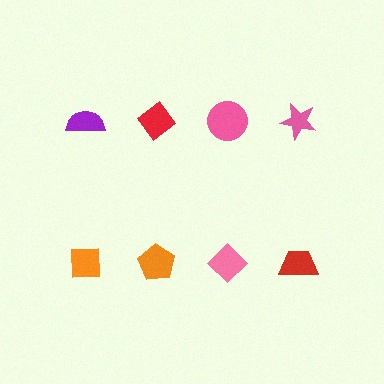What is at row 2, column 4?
A red trapezoid.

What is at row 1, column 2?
A red diamond.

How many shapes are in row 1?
4 shapes.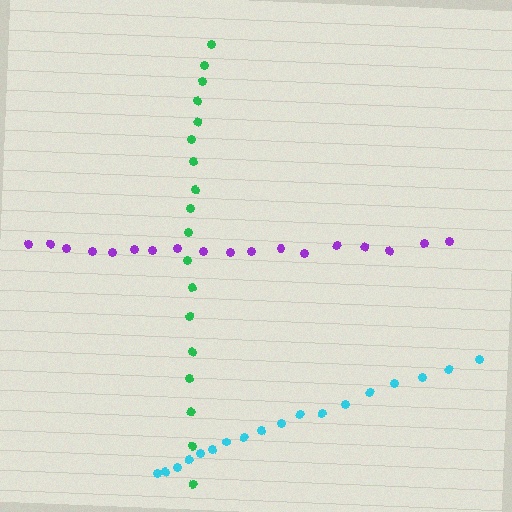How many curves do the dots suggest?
There are 3 distinct paths.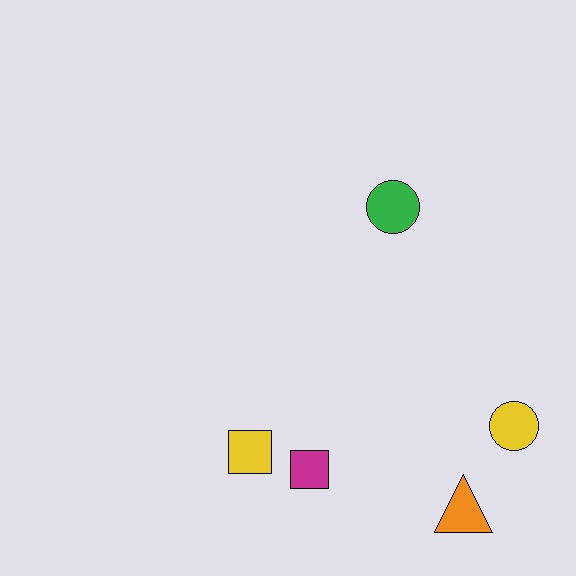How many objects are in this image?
There are 5 objects.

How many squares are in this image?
There are 2 squares.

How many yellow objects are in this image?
There are 2 yellow objects.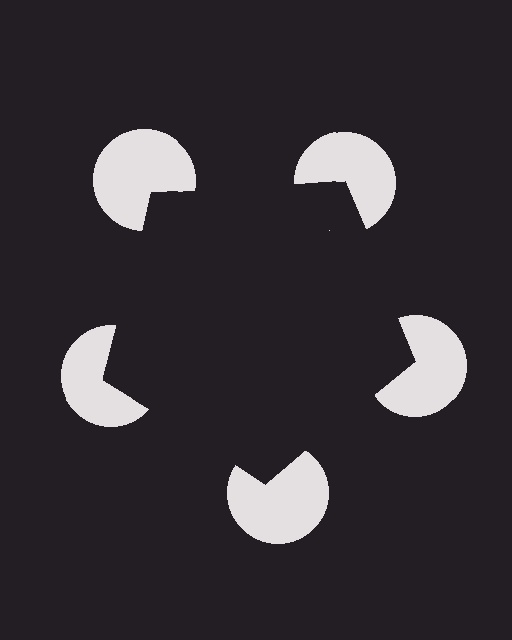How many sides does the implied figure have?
5 sides.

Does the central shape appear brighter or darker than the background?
It typically appears slightly darker than the background, even though no actual brightness change is drawn.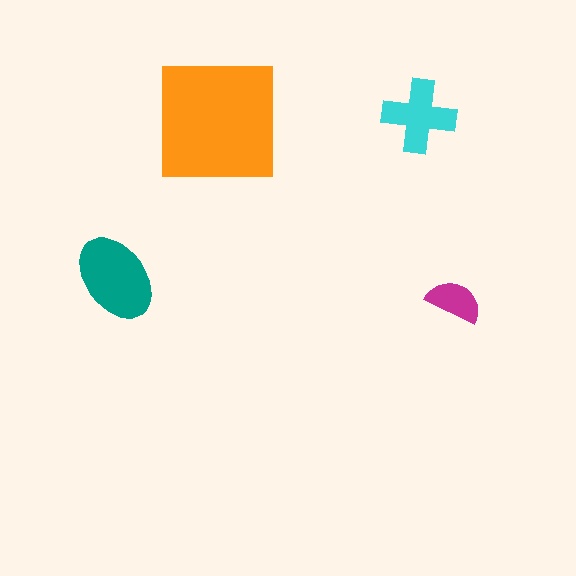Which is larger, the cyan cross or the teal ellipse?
The teal ellipse.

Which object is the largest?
The orange square.